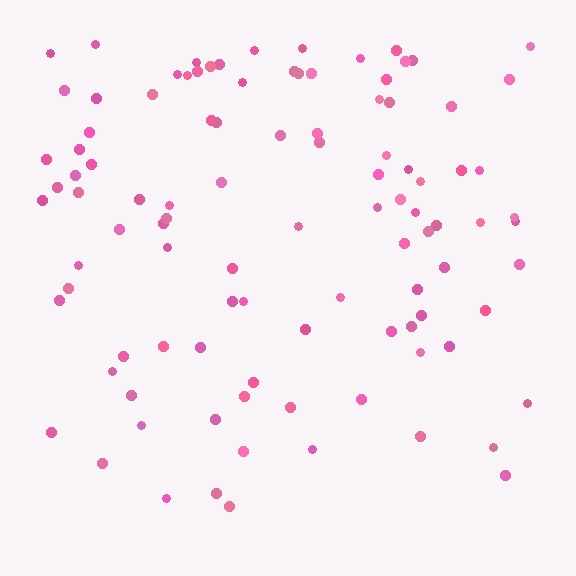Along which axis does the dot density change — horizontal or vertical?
Vertical.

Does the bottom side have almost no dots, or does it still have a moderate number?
Still a moderate number, just noticeably fewer than the top.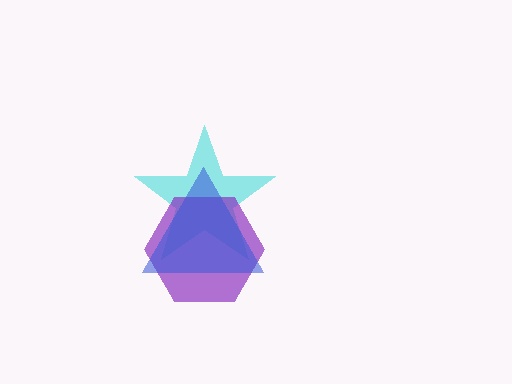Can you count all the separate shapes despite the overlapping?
Yes, there are 3 separate shapes.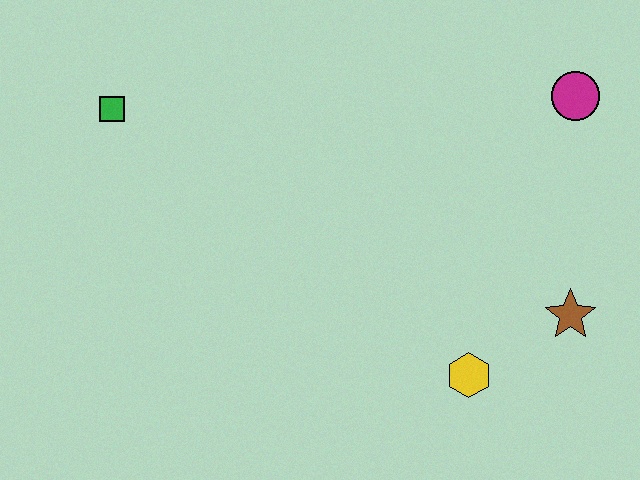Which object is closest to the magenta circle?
The brown star is closest to the magenta circle.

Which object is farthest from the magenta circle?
The green square is farthest from the magenta circle.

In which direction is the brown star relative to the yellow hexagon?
The brown star is to the right of the yellow hexagon.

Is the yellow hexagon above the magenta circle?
No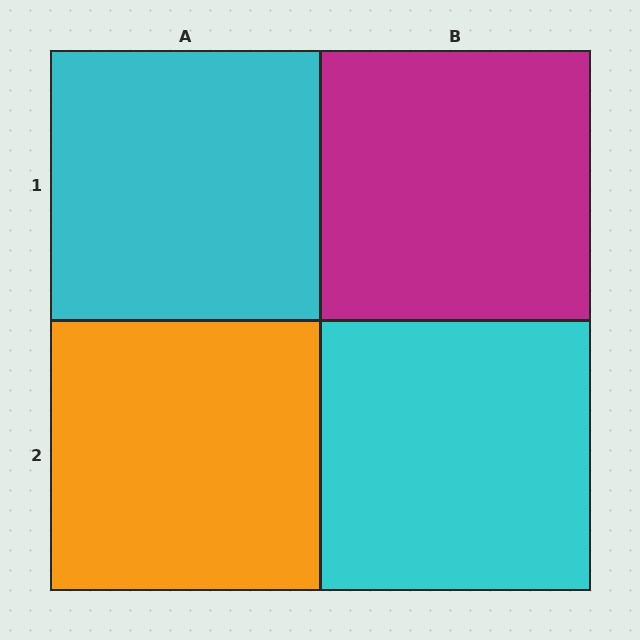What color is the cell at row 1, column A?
Cyan.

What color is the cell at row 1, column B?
Magenta.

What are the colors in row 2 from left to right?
Orange, cyan.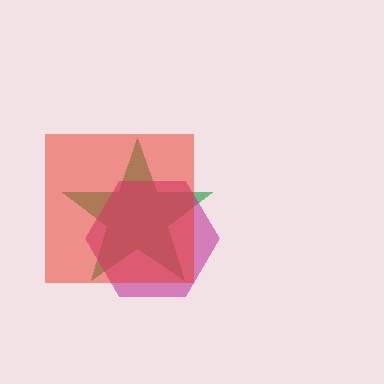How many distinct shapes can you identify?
There are 3 distinct shapes: a green star, a magenta hexagon, a red square.